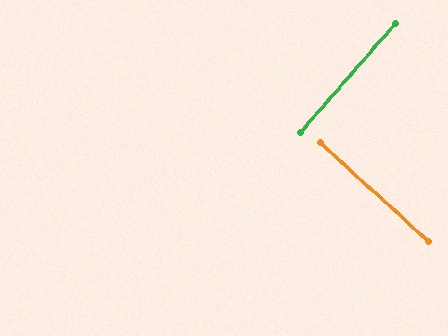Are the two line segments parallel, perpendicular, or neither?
Perpendicular — they meet at approximately 88°.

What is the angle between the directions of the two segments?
Approximately 88 degrees.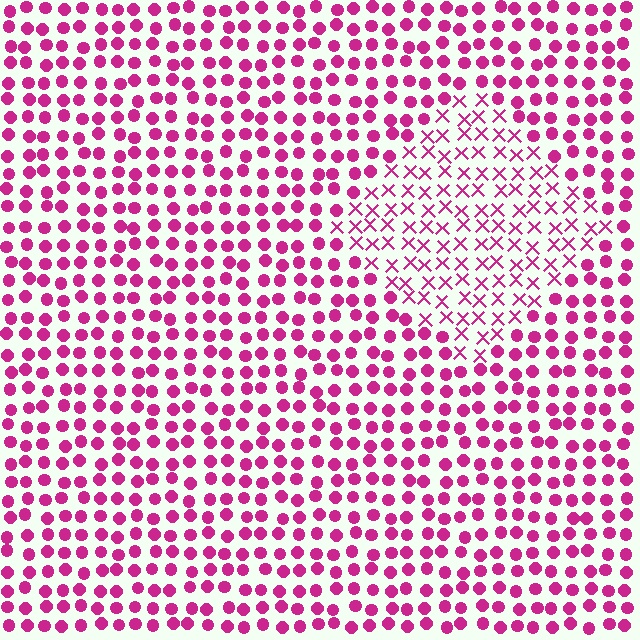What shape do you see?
I see a diamond.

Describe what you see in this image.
The image is filled with small magenta elements arranged in a uniform grid. A diamond-shaped region contains X marks, while the surrounding area contains circles. The boundary is defined purely by the change in element shape.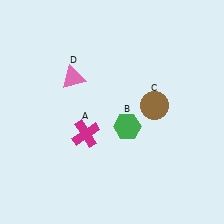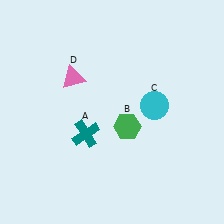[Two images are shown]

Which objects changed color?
A changed from magenta to teal. C changed from brown to cyan.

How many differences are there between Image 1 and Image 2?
There are 2 differences between the two images.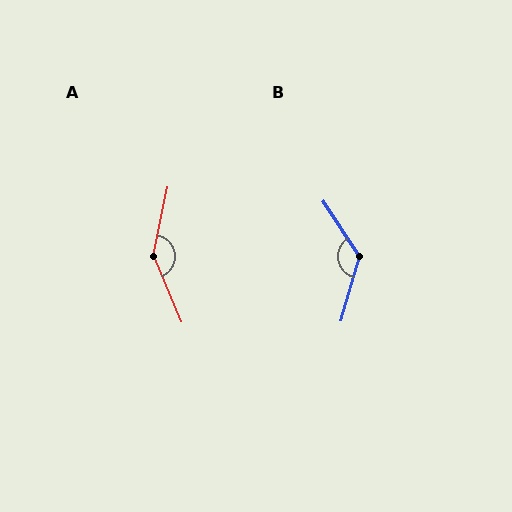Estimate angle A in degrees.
Approximately 146 degrees.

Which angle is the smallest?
B, at approximately 130 degrees.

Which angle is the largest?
A, at approximately 146 degrees.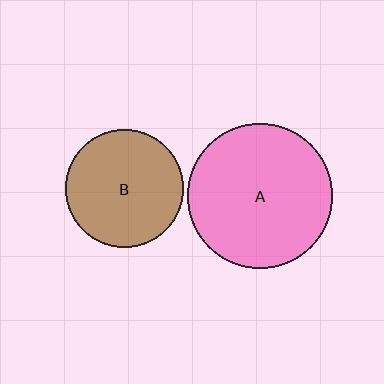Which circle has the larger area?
Circle A (pink).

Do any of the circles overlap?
No, none of the circles overlap.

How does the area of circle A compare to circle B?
Approximately 1.5 times.